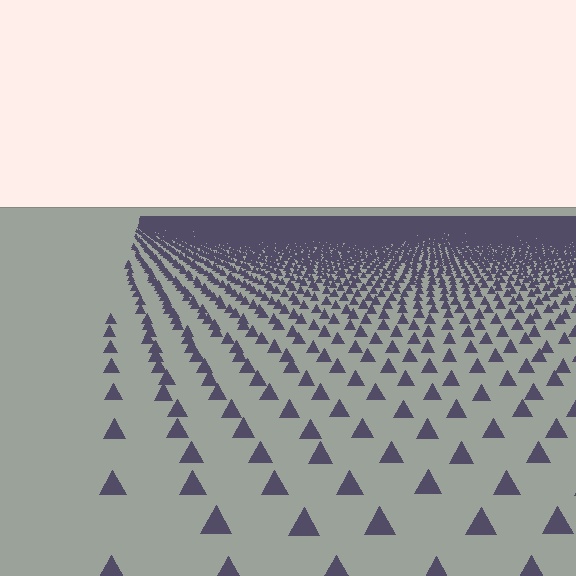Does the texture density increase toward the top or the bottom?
Density increases toward the top.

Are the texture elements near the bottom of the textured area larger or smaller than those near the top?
Larger. Near the bottom, elements are closer to the viewer and appear at a bigger on-screen size.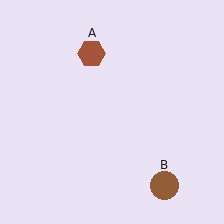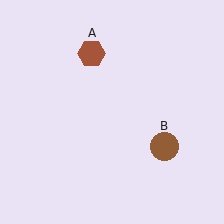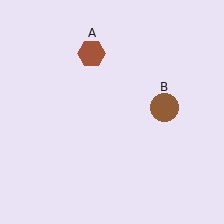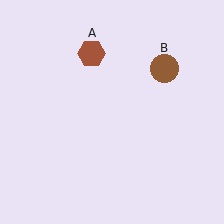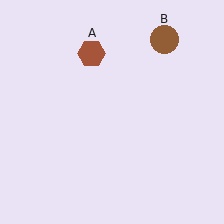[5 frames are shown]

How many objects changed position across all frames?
1 object changed position: brown circle (object B).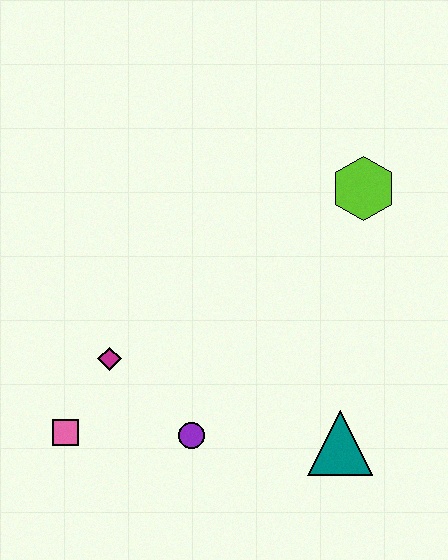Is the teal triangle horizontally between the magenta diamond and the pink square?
No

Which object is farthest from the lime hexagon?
The pink square is farthest from the lime hexagon.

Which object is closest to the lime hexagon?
The teal triangle is closest to the lime hexagon.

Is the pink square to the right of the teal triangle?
No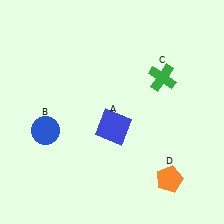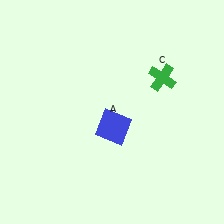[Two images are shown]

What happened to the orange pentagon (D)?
The orange pentagon (D) was removed in Image 2. It was in the bottom-right area of Image 1.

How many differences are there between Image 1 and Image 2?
There are 2 differences between the two images.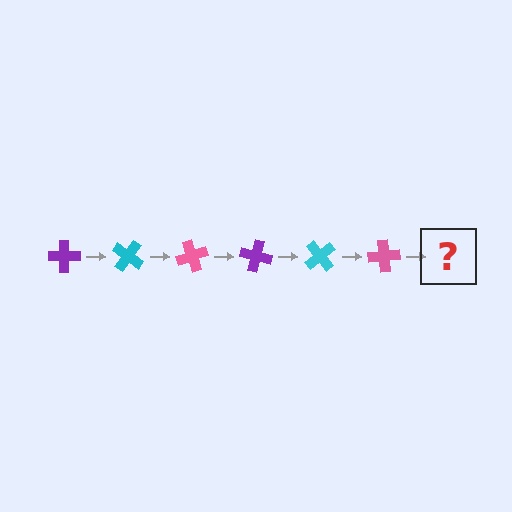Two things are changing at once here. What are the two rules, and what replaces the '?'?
The two rules are that it rotates 35 degrees each step and the color cycles through purple, cyan, and pink. The '?' should be a purple cross, rotated 210 degrees from the start.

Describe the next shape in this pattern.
It should be a purple cross, rotated 210 degrees from the start.